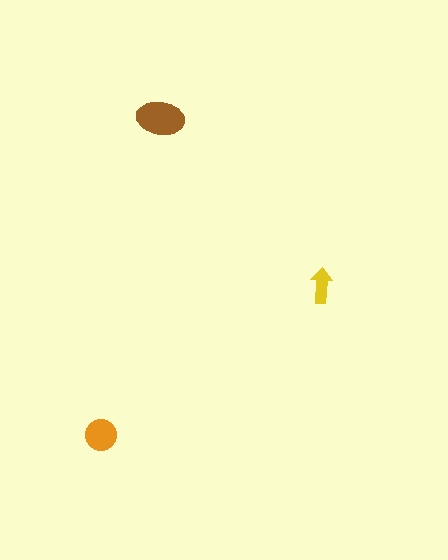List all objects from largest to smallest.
The brown ellipse, the orange circle, the yellow arrow.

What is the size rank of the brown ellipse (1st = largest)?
1st.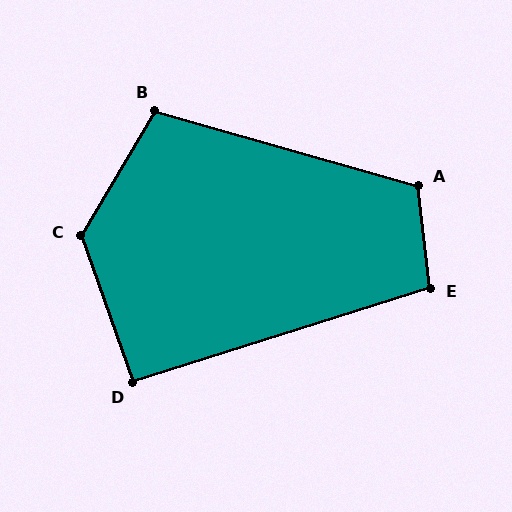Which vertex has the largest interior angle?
C, at approximately 130 degrees.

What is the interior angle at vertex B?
Approximately 105 degrees (obtuse).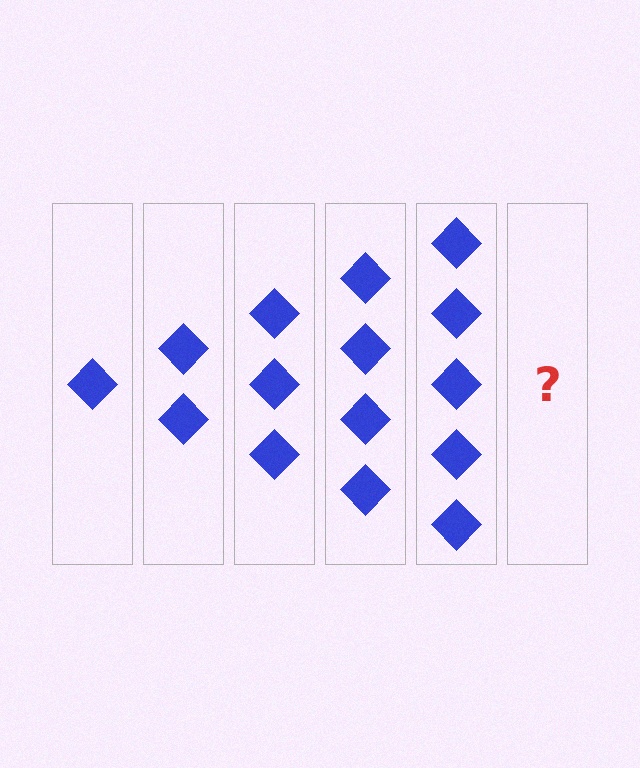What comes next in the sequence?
The next element should be 6 diamonds.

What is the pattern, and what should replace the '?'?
The pattern is that each step adds one more diamond. The '?' should be 6 diamonds.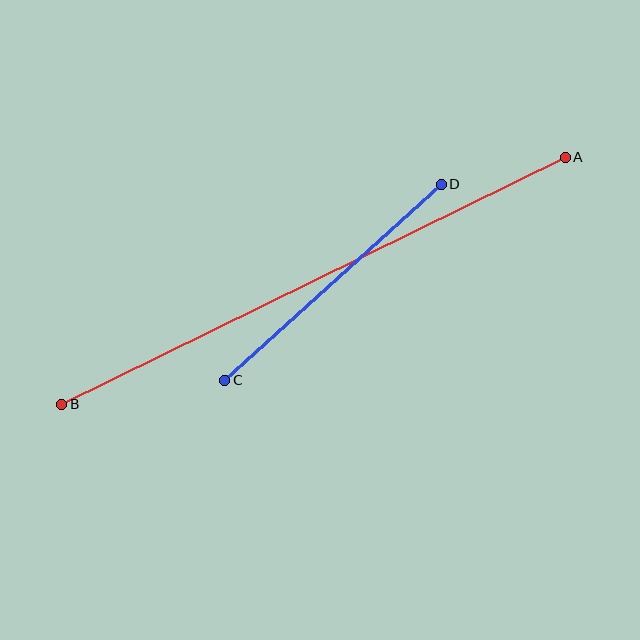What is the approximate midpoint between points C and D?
The midpoint is at approximately (333, 282) pixels.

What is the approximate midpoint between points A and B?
The midpoint is at approximately (313, 281) pixels.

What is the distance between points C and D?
The distance is approximately 292 pixels.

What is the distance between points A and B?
The distance is approximately 561 pixels.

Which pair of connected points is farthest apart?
Points A and B are farthest apart.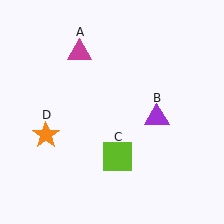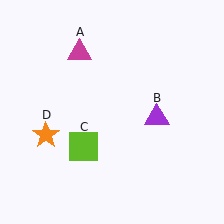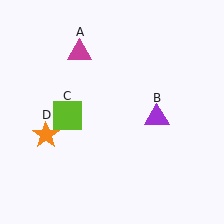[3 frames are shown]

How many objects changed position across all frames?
1 object changed position: lime square (object C).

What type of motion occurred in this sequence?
The lime square (object C) rotated clockwise around the center of the scene.